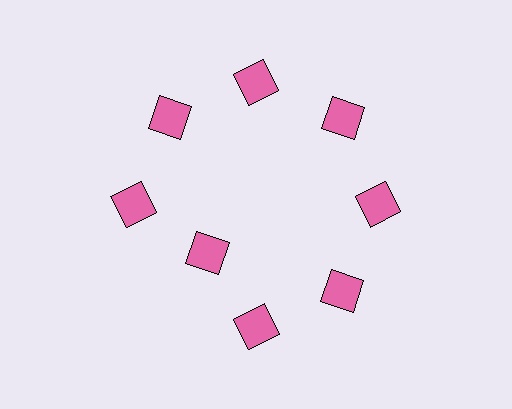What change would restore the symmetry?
The symmetry would be restored by moving it outward, back onto the ring so that all 8 diamonds sit at equal angles and equal distance from the center.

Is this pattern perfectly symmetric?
No. The 8 pink diamonds are arranged in a ring, but one element near the 8 o'clock position is pulled inward toward the center, breaking the 8-fold rotational symmetry.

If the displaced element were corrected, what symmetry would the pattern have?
It would have 8-fold rotational symmetry — the pattern would map onto itself every 45 degrees.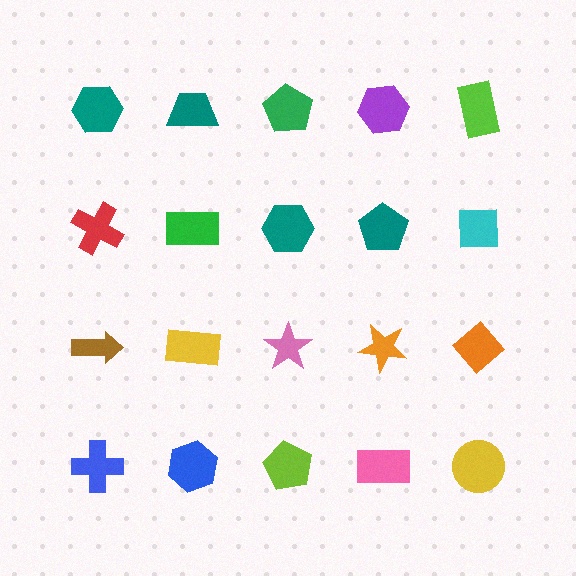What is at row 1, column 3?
A green pentagon.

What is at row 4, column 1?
A blue cross.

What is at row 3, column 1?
A brown arrow.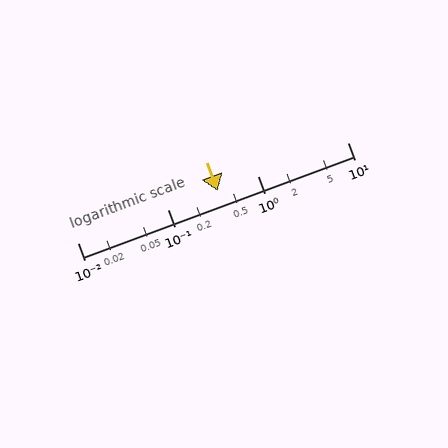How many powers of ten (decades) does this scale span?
The scale spans 3 decades, from 0.01 to 10.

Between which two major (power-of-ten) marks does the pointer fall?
The pointer is between 0.1 and 1.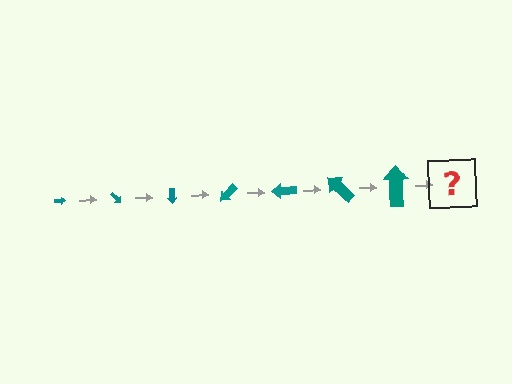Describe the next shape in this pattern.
It should be an arrow, larger than the previous one and rotated 315 degrees from the start.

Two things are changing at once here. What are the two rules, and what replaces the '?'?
The two rules are that the arrow grows larger each step and it rotates 45 degrees each step. The '?' should be an arrow, larger than the previous one and rotated 315 degrees from the start.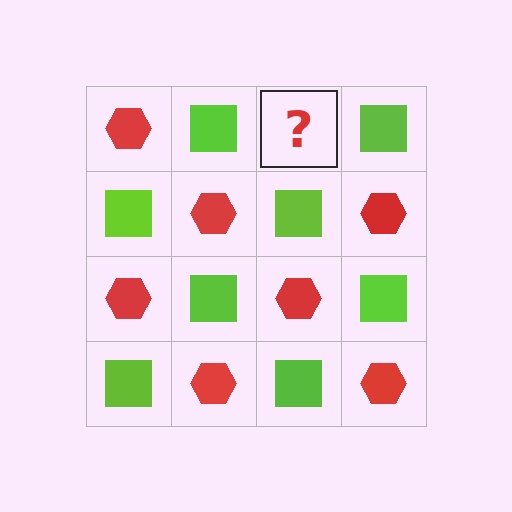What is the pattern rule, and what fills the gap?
The rule is that it alternates red hexagon and lime square in a checkerboard pattern. The gap should be filled with a red hexagon.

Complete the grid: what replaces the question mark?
The question mark should be replaced with a red hexagon.